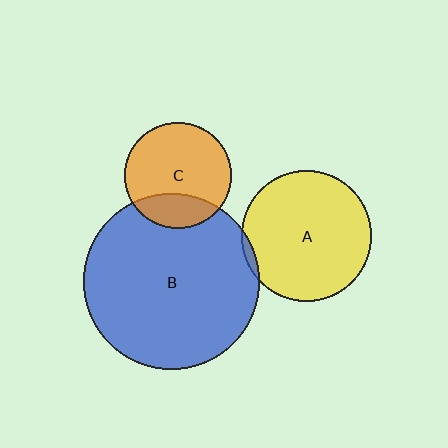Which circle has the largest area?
Circle B (blue).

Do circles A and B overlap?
Yes.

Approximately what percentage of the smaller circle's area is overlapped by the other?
Approximately 5%.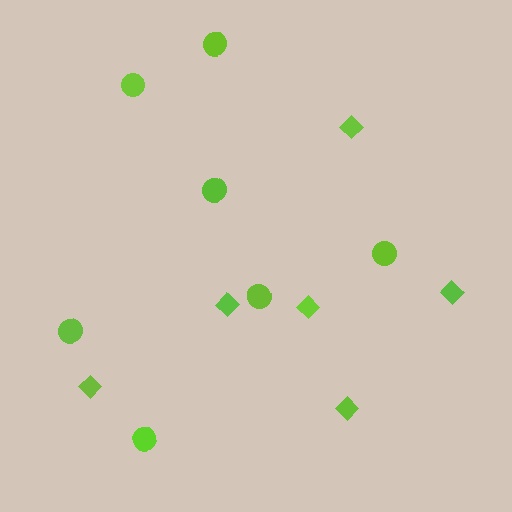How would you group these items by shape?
There are 2 groups: one group of diamonds (6) and one group of circles (7).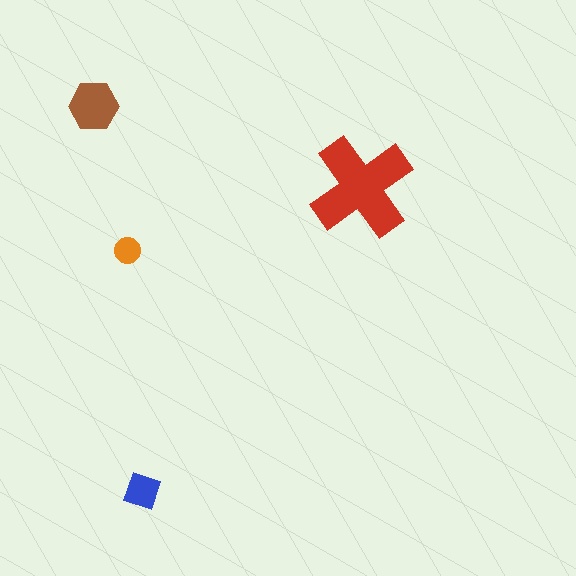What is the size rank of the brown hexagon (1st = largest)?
2nd.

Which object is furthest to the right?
The red cross is rightmost.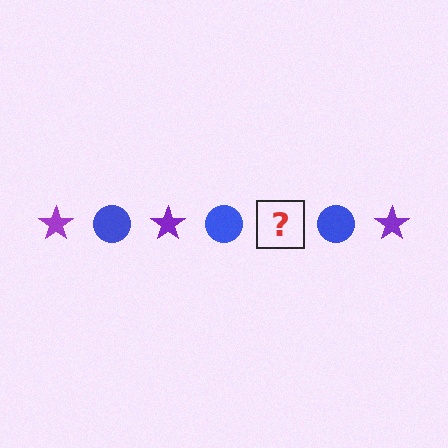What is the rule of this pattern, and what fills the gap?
The rule is that the pattern alternates between purple star and blue circle. The gap should be filled with a purple star.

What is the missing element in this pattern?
The missing element is a purple star.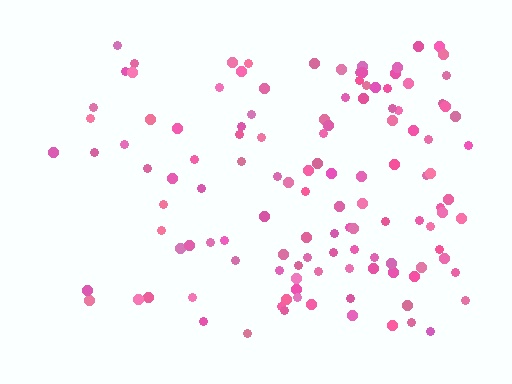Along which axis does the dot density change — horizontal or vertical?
Horizontal.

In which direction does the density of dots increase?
From left to right, with the right side densest.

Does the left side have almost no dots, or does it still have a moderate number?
Still a moderate number, just noticeably fewer than the right.